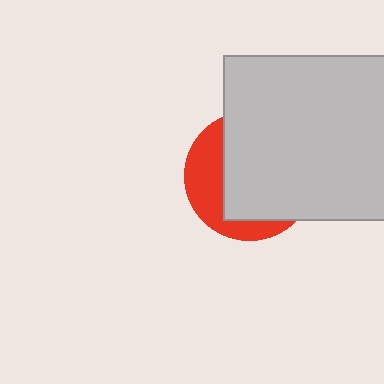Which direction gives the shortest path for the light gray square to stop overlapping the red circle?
Moving right gives the shortest separation.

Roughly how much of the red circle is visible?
A small part of it is visible (roughly 34%).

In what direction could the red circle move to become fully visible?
The red circle could move left. That would shift it out from behind the light gray square entirely.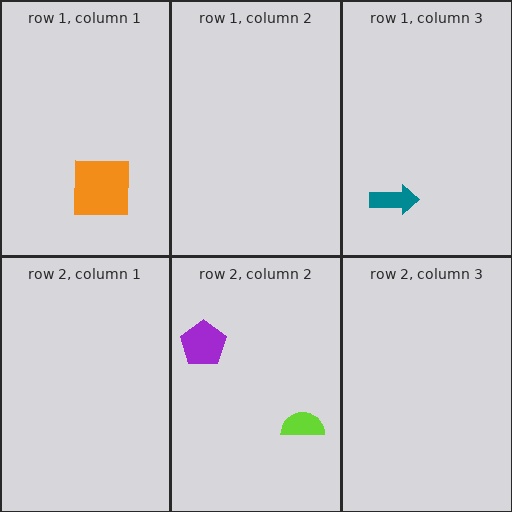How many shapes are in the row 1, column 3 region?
1.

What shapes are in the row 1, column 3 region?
The teal arrow.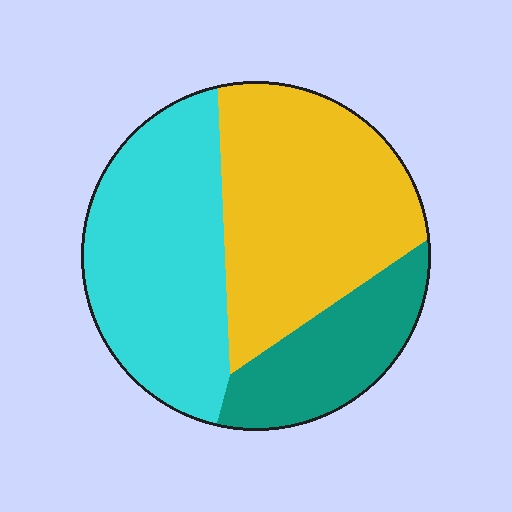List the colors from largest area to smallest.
From largest to smallest: yellow, cyan, teal.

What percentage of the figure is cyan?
Cyan takes up between a quarter and a half of the figure.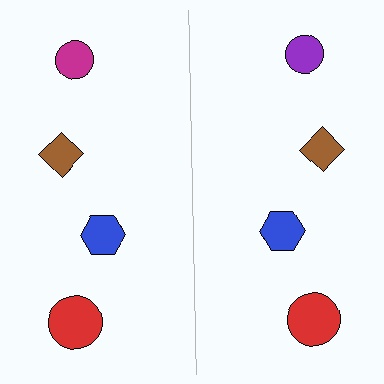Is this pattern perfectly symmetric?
No, the pattern is not perfectly symmetric. The purple circle on the right side breaks the symmetry — its mirror counterpart is magenta.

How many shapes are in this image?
There are 8 shapes in this image.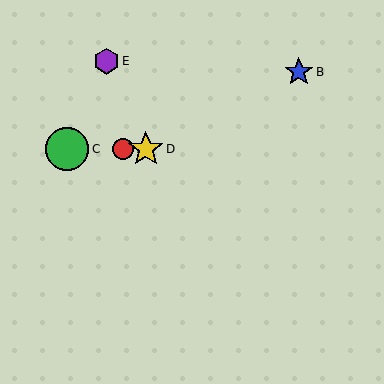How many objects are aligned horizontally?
3 objects (A, C, D) are aligned horizontally.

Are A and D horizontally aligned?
Yes, both are at y≈149.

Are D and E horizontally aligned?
No, D is at y≈149 and E is at y≈61.